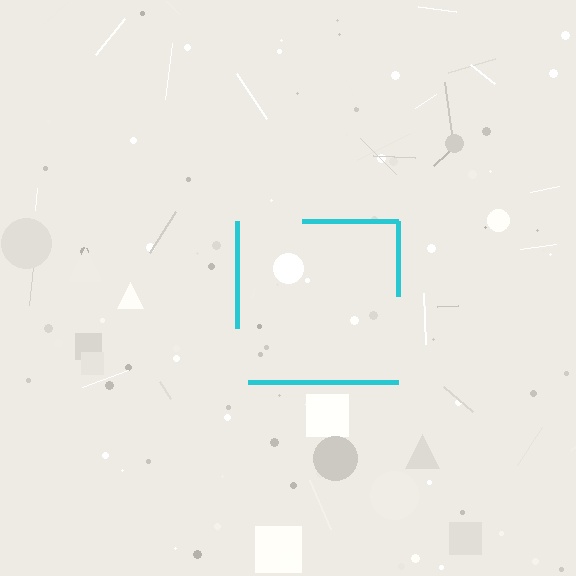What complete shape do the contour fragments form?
The contour fragments form a square.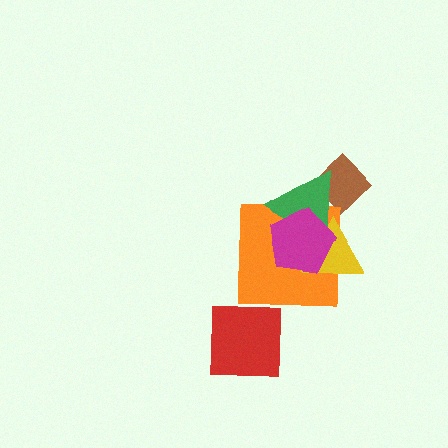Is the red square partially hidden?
No, no other shape covers it.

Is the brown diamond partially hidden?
Yes, it is partially covered by another shape.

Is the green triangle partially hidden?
Yes, it is partially covered by another shape.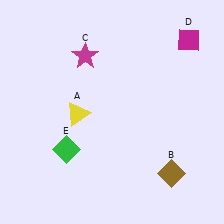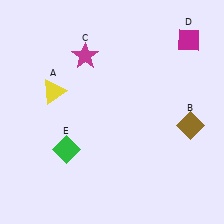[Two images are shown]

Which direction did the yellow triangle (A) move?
The yellow triangle (A) moved left.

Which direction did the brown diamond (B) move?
The brown diamond (B) moved up.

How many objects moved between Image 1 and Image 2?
2 objects moved between the two images.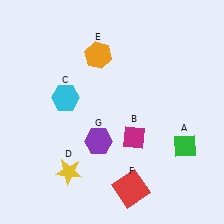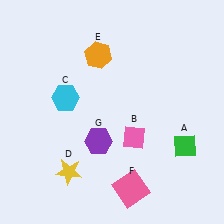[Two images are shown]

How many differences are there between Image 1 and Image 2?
There are 2 differences between the two images.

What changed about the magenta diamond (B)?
In Image 1, B is magenta. In Image 2, it changed to pink.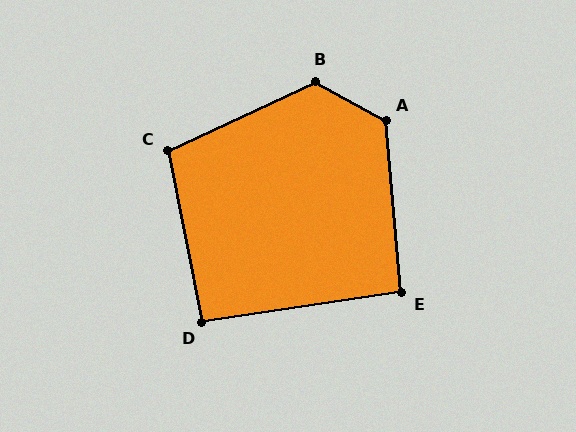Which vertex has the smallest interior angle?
D, at approximately 93 degrees.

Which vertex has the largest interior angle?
B, at approximately 126 degrees.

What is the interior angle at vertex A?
Approximately 124 degrees (obtuse).